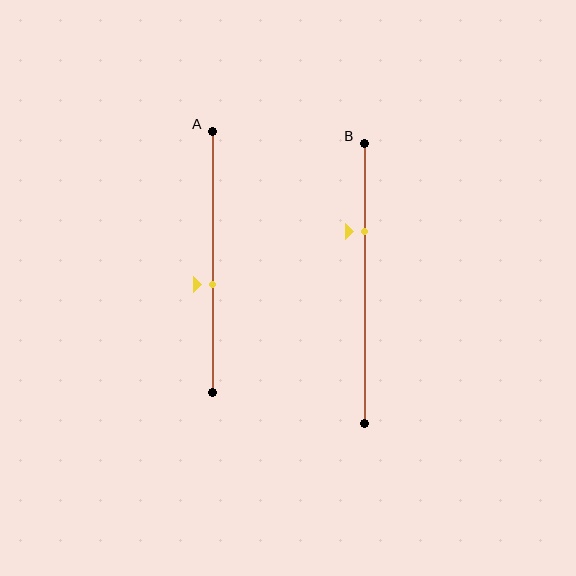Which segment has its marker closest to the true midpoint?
Segment A has its marker closest to the true midpoint.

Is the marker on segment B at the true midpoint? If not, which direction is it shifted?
No, the marker on segment B is shifted upward by about 19% of the segment length.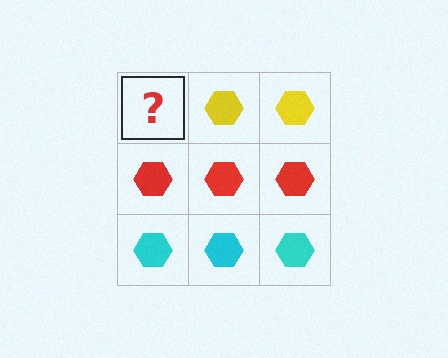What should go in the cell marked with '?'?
The missing cell should contain a yellow hexagon.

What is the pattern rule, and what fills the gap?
The rule is that each row has a consistent color. The gap should be filled with a yellow hexagon.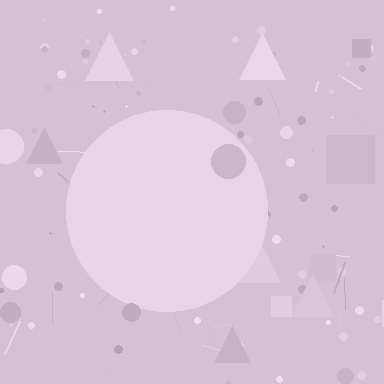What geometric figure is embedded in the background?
A circle is embedded in the background.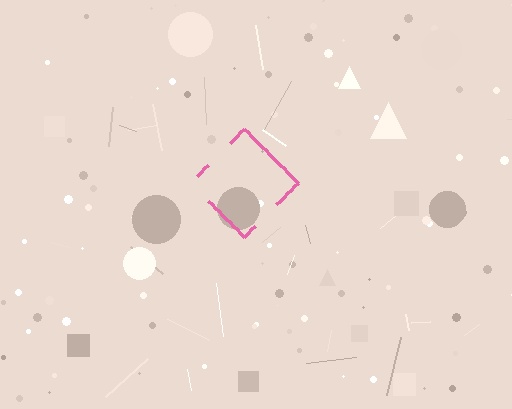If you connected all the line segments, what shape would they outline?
They would outline a diamond.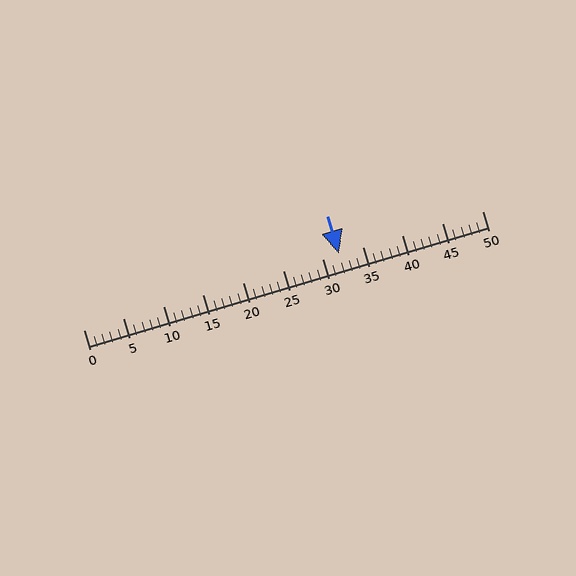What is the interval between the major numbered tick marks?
The major tick marks are spaced 5 units apart.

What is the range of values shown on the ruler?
The ruler shows values from 0 to 50.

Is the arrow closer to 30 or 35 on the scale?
The arrow is closer to 30.